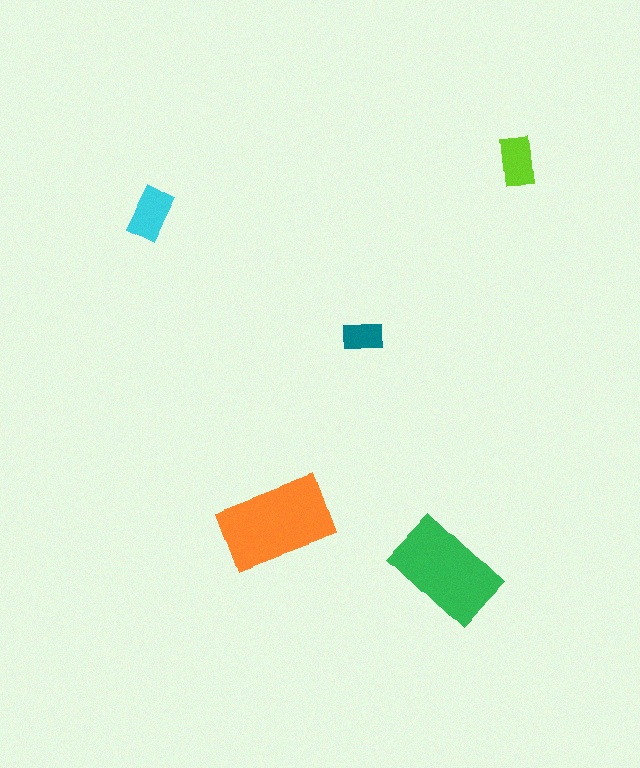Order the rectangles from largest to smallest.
the orange one, the green one, the cyan one, the lime one, the teal one.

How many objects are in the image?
There are 5 objects in the image.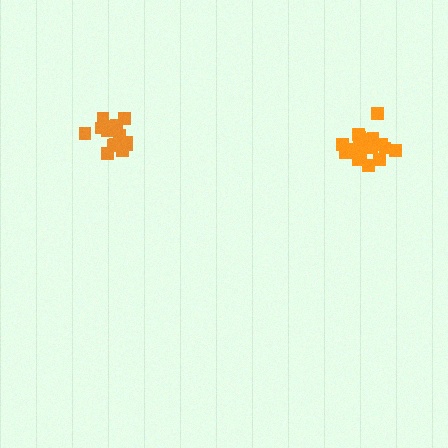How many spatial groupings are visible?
There are 2 spatial groupings.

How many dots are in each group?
Group 1: 17 dots, Group 2: 15 dots (32 total).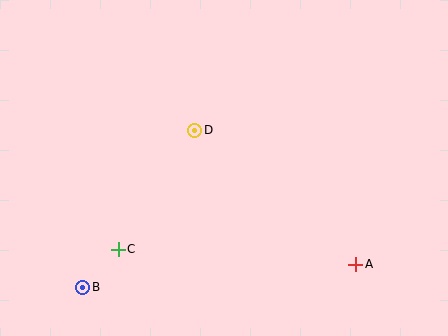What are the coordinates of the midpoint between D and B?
The midpoint between D and B is at (139, 209).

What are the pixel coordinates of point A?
Point A is at (356, 264).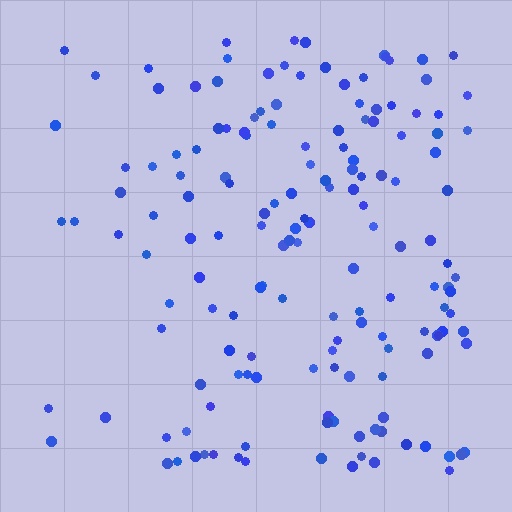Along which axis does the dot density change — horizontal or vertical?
Horizontal.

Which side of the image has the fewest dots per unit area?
The left.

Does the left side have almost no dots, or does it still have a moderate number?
Still a moderate number, just noticeably fewer than the right.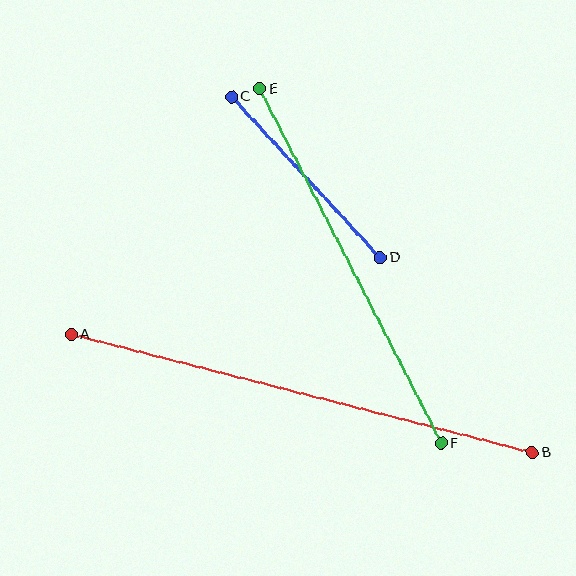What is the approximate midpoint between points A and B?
The midpoint is at approximately (302, 394) pixels.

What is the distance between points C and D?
The distance is approximately 219 pixels.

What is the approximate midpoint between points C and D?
The midpoint is at approximately (306, 177) pixels.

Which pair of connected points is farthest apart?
Points A and B are farthest apart.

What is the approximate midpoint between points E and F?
The midpoint is at approximately (351, 266) pixels.